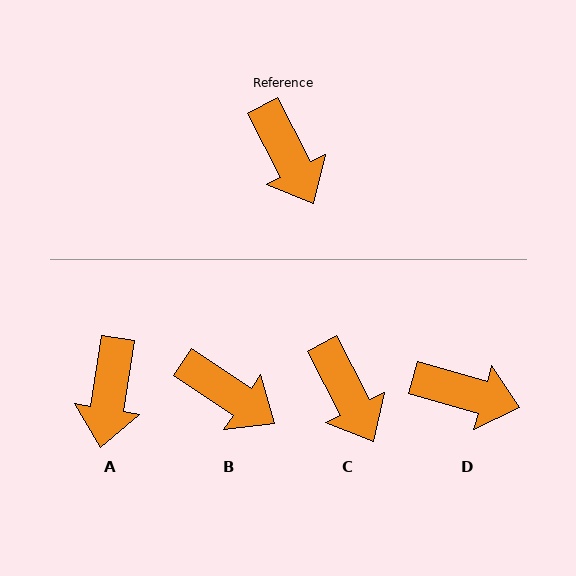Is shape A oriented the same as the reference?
No, it is off by about 36 degrees.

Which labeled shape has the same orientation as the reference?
C.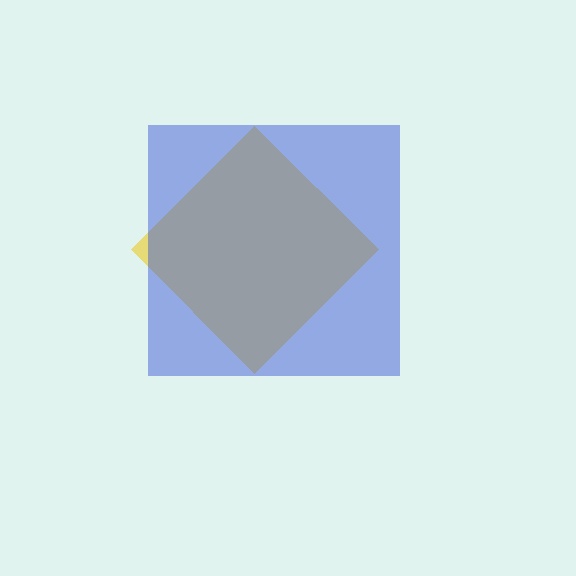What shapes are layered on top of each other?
The layered shapes are: a yellow diamond, a blue square.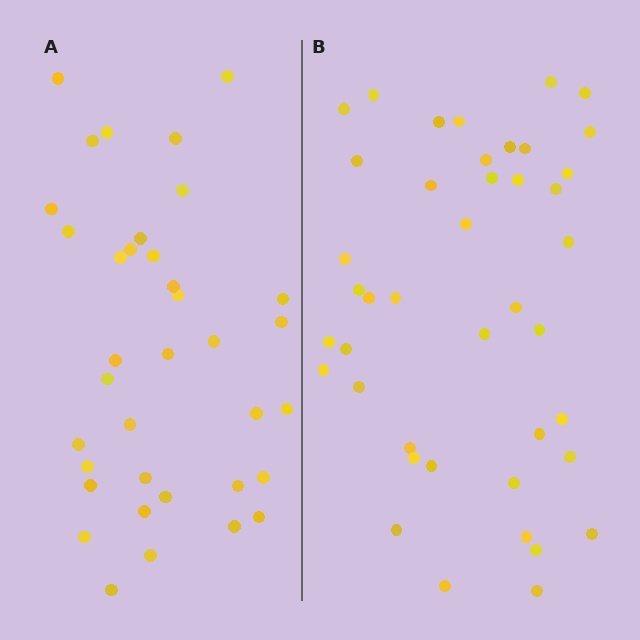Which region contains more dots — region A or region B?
Region B (the right region) has more dots.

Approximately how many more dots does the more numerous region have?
Region B has about 6 more dots than region A.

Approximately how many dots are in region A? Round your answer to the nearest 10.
About 40 dots. (The exact count is 36, which rounds to 40.)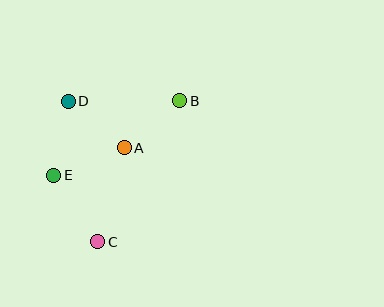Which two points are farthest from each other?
Points B and C are farthest from each other.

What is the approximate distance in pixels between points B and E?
The distance between B and E is approximately 147 pixels.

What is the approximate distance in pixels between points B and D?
The distance between B and D is approximately 112 pixels.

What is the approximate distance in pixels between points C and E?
The distance between C and E is approximately 80 pixels.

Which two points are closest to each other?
Points A and B are closest to each other.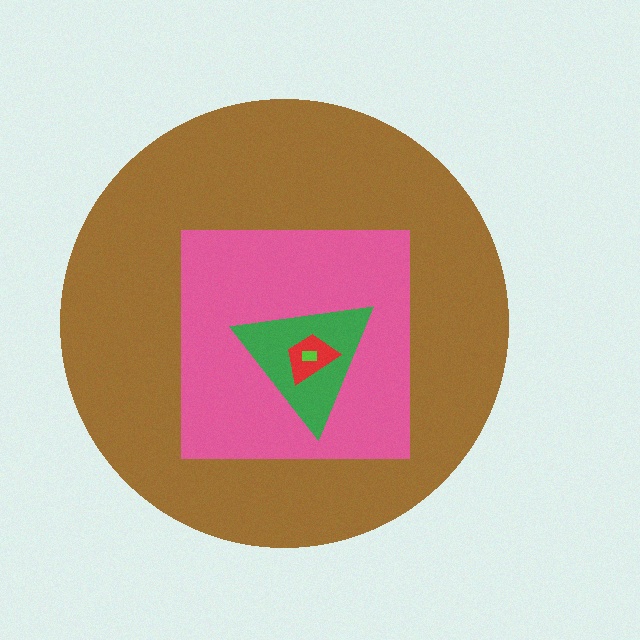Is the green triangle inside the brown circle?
Yes.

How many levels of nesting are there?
5.